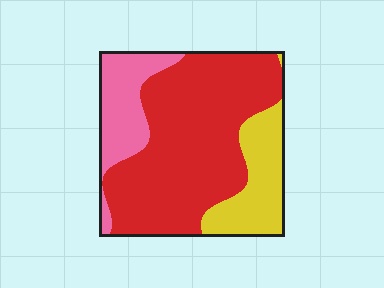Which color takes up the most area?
Red, at roughly 60%.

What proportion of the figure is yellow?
Yellow takes up less than a quarter of the figure.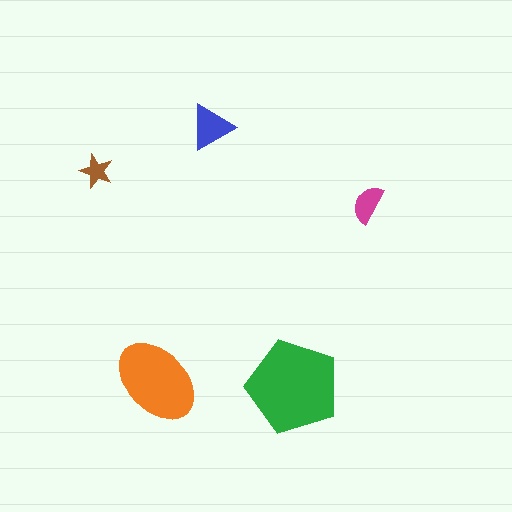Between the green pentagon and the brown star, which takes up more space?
The green pentagon.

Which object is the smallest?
The brown star.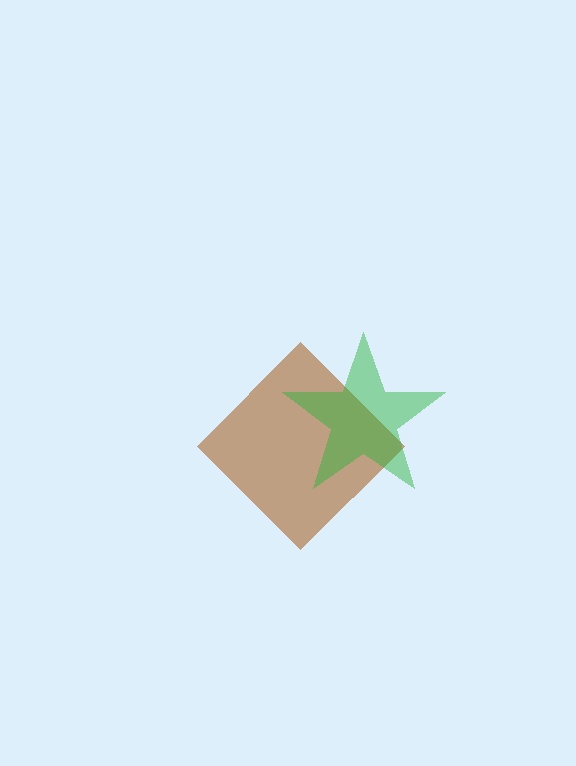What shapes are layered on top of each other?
The layered shapes are: a brown diamond, a green star.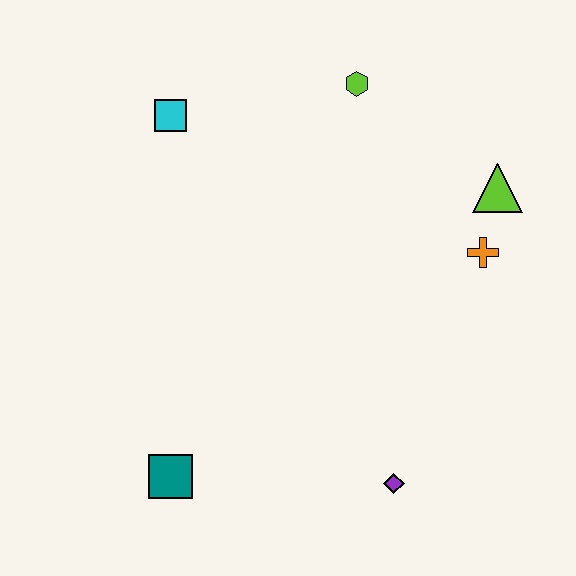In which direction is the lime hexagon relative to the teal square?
The lime hexagon is above the teal square.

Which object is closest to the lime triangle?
The orange cross is closest to the lime triangle.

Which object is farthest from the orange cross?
The teal square is farthest from the orange cross.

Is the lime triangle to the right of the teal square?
Yes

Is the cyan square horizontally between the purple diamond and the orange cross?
No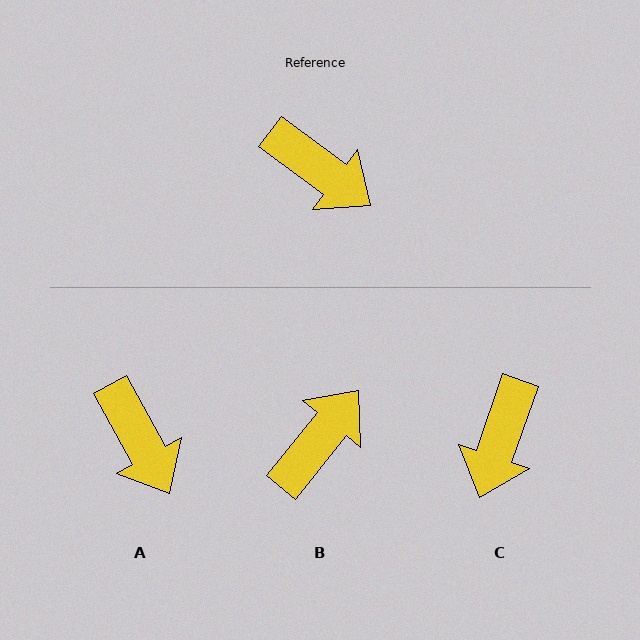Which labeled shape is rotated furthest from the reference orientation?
B, about 88 degrees away.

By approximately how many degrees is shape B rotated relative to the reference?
Approximately 88 degrees counter-clockwise.